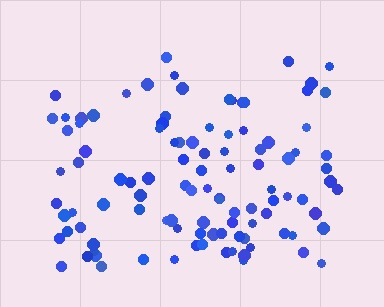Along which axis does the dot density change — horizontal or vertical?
Vertical.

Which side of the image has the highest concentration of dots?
The bottom.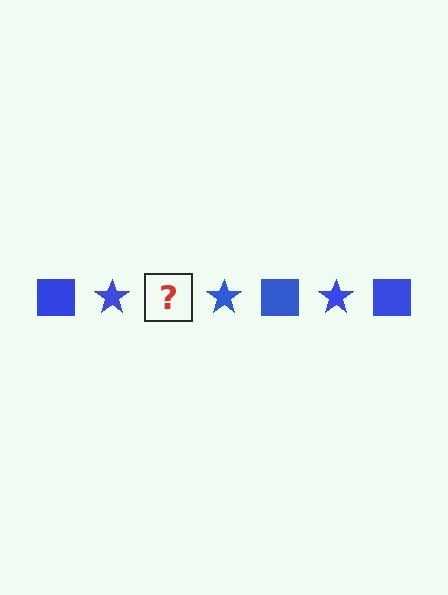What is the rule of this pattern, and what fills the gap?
The rule is that the pattern cycles through square, star shapes in blue. The gap should be filled with a blue square.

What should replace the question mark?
The question mark should be replaced with a blue square.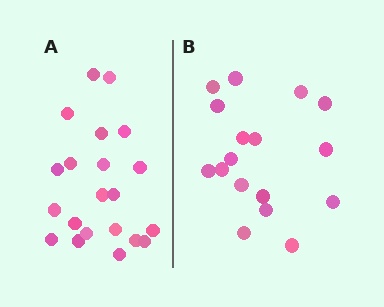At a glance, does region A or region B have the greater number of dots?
Region A (the left region) has more dots.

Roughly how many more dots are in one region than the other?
Region A has about 4 more dots than region B.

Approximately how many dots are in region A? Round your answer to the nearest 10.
About 20 dots. (The exact count is 21, which rounds to 20.)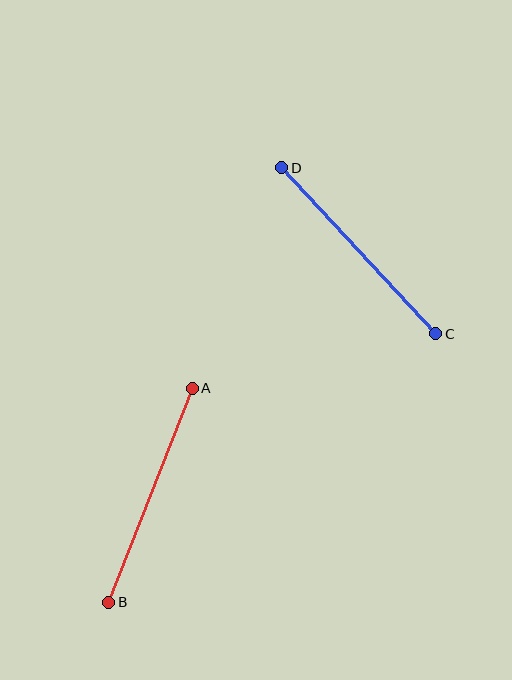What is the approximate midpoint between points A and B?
The midpoint is at approximately (151, 495) pixels.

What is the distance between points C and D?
The distance is approximately 226 pixels.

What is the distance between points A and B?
The distance is approximately 230 pixels.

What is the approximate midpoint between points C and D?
The midpoint is at approximately (359, 251) pixels.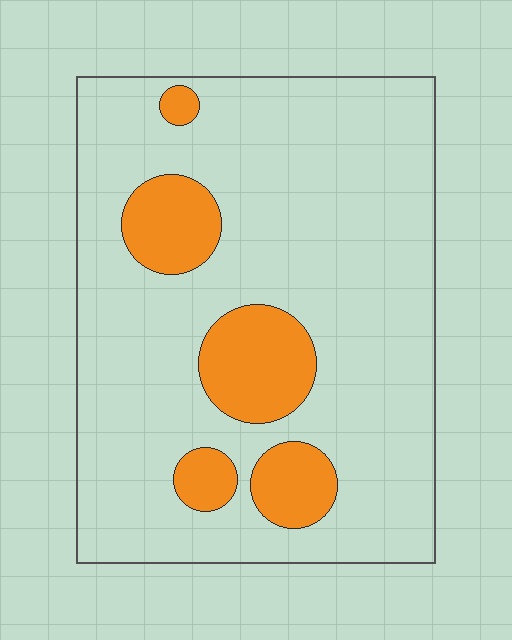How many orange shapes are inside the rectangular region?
5.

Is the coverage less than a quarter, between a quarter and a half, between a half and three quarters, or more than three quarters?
Less than a quarter.